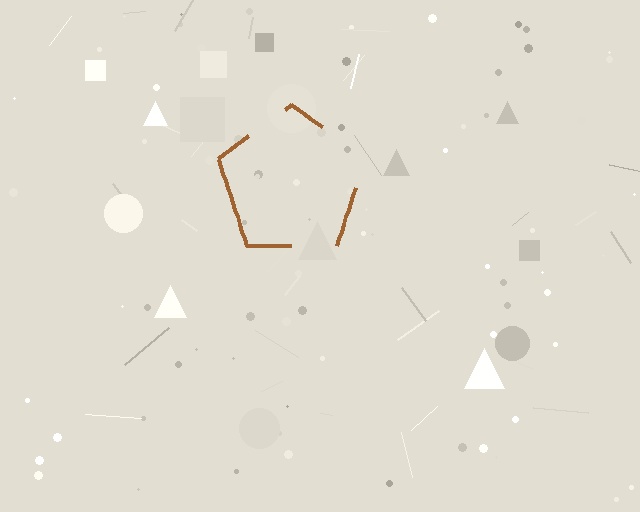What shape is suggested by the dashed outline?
The dashed outline suggests a pentagon.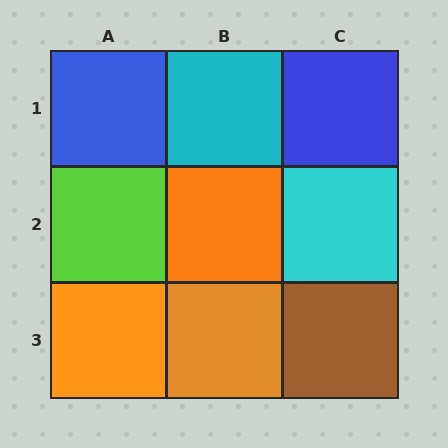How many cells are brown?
1 cell is brown.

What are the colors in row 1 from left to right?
Blue, cyan, blue.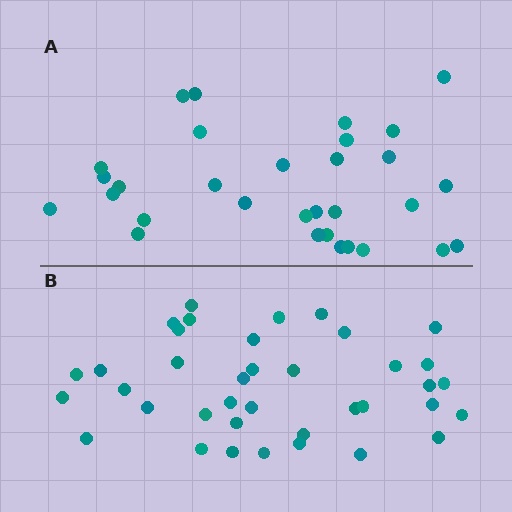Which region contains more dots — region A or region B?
Region B (the bottom region) has more dots.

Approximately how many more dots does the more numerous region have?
Region B has roughly 8 or so more dots than region A.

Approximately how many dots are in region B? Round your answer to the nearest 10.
About 40 dots. (The exact count is 38, which rounds to 40.)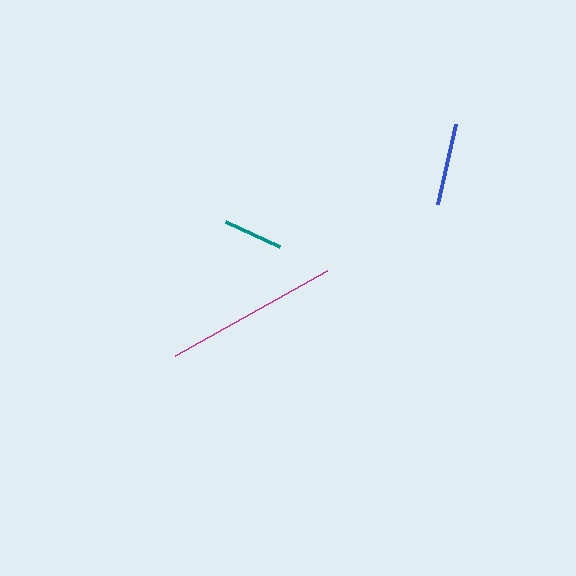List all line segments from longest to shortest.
From longest to shortest: magenta, blue, teal.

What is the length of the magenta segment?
The magenta segment is approximately 174 pixels long.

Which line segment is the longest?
The magenta line is the longest at approximately 174 pixels.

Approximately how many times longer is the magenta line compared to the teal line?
The magenta line is approximately 2.9 times the length of the teal line.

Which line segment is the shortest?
The teal line is the shortest at approximately 60 pixels.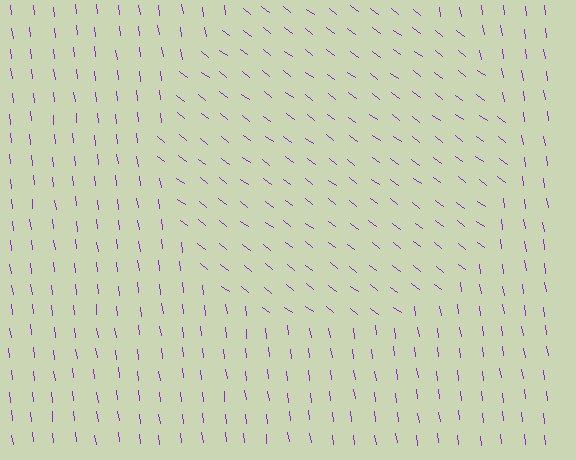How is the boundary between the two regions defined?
The boundary is defined purely by a change in line orientation (approximately 45 degrees difference). All lines are the same color and thickness.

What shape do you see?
I see a circle.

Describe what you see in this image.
The image is filled with small purple line segments. A circle region in the image has lines oriented differently from the surrounding lines, creating a visible texture boundary.